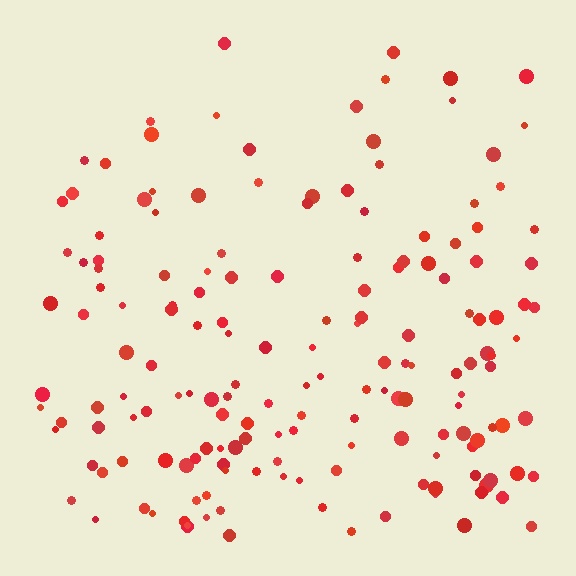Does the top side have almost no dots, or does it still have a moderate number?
Still a moderate number, just noticeably fewer than the bottom.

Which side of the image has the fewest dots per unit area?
The top.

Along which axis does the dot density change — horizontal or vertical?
Vertical.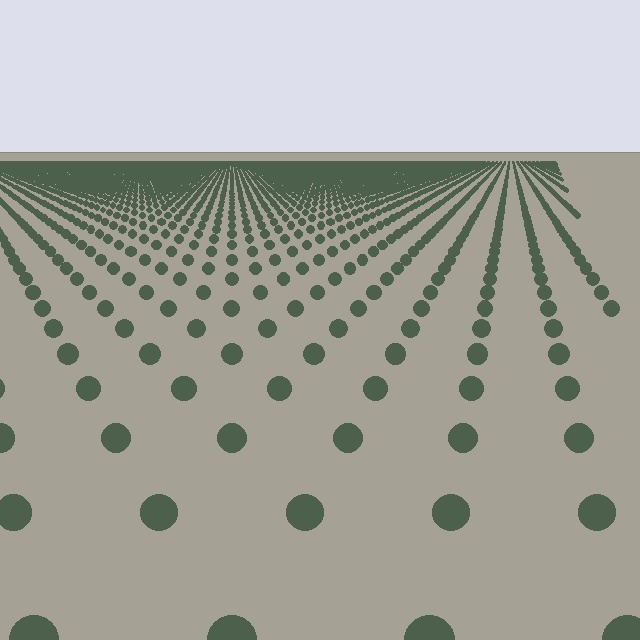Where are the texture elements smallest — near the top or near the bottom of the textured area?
Near the top.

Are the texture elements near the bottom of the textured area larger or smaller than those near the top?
Larger. Near the bottom, elements are closer to the viewer and appear at a bigger on-screen size.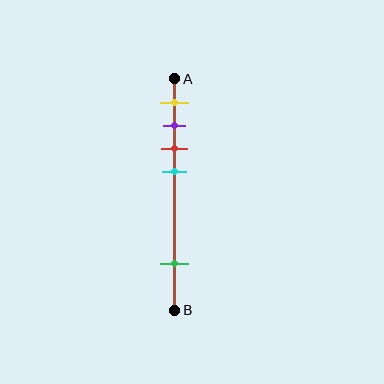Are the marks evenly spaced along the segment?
No, the marks are not evenly spaced.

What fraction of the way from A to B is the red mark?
The red mark is approximately 30% (0.3) of the way from A to B.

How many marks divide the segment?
There are 5 marks dividing the segment.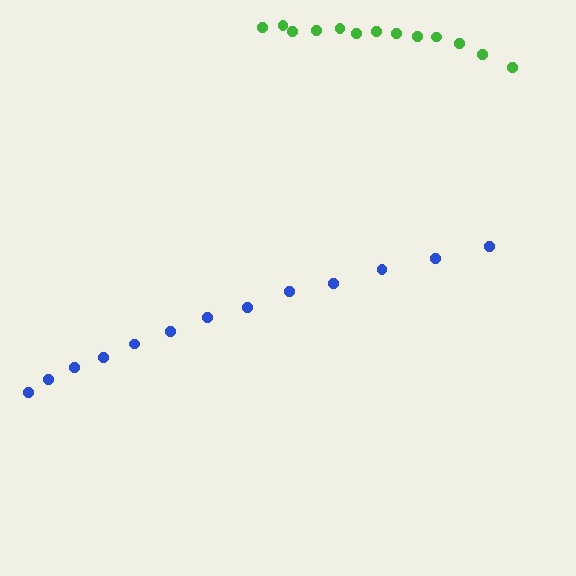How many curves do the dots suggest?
There are 2 distinct paths.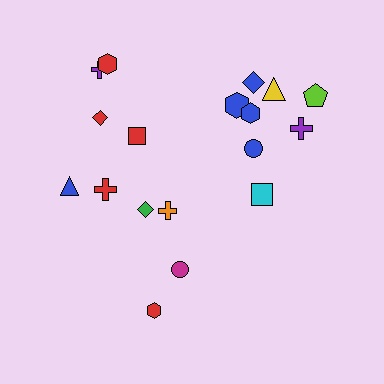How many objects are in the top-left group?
There are 6 objects.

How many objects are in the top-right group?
There are 8 objects.